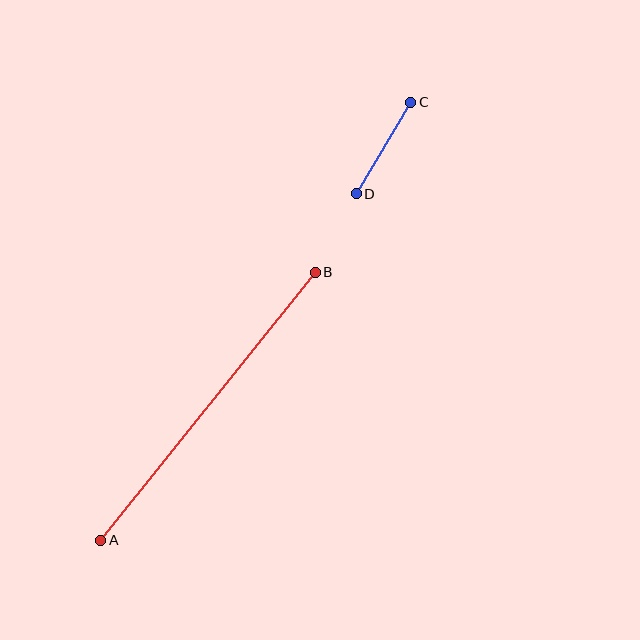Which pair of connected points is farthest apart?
Points A and B are farthest apart.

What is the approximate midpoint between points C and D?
The midpoint is at approximately (384, 148) pixels.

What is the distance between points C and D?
The distance is approximately 106 pixels.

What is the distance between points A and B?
The distance is approximately 343 pixels.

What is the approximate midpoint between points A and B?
The midpoint is at approximately (208, 406) pixels.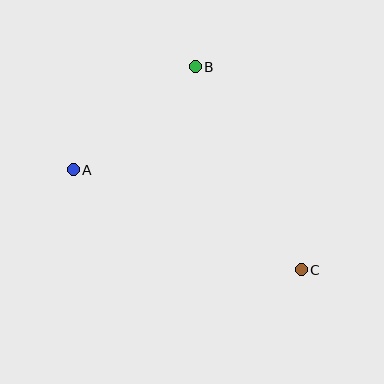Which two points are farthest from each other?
Points A and C are farthest from each other.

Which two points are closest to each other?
Points A and B are closest to each other.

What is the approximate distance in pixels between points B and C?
The distance between B and C is approximately 229 pixels.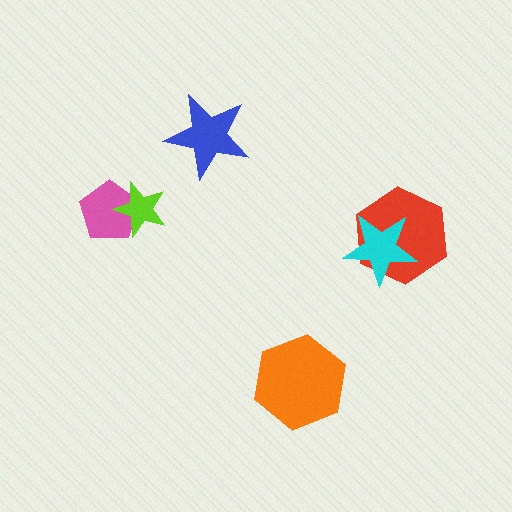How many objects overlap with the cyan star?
1 object overlaps with the cyan star.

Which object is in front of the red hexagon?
The cyan star is in front of the red hexagon.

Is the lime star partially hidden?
No, no other shape covers it.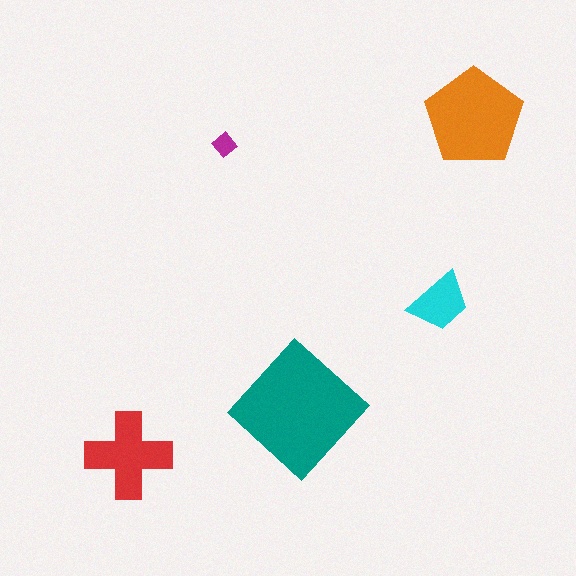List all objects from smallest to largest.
The magenta diamond, the cyan trapezoid, the red cross, the orange pentagon, the teal diamond.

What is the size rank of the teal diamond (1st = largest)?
1st.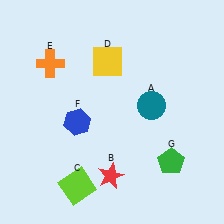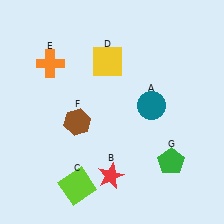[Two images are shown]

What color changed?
The hexagon (F) changed from blue in Image 1 to brown in Image 2.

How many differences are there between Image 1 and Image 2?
There is 1 difference between the two images.